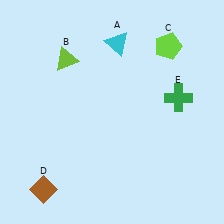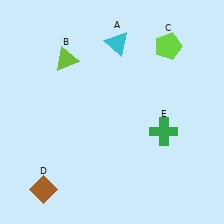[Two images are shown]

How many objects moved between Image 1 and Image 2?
1 object moved between the two images.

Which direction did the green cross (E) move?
The green cross (E) moved down.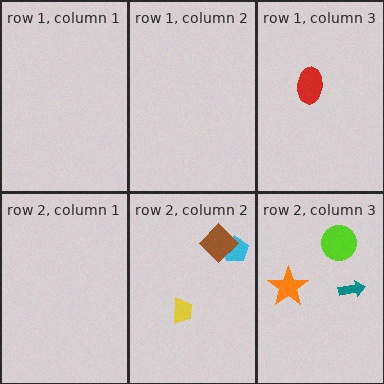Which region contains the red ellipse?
The row 1, column 3 region.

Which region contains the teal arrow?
The row 2, column 3 region.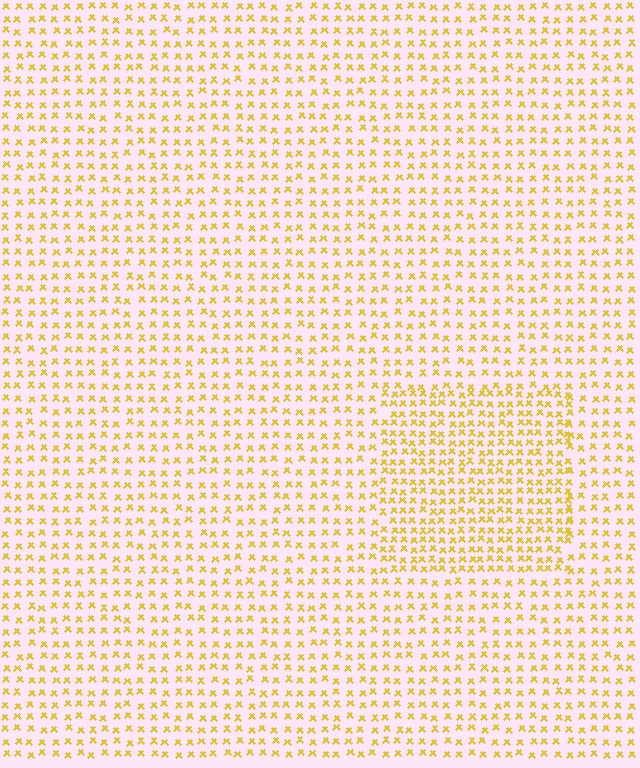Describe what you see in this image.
The image contains small yellow elements arranged at two different densities. A rectangle-shaped region is visible where the elements are more densely packed than the surrounding area.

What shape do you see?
I see a rectangle.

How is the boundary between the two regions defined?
The boundary is defined by a change in element density (approximately 1.6x ratio). All elements are the same color, size, and shape.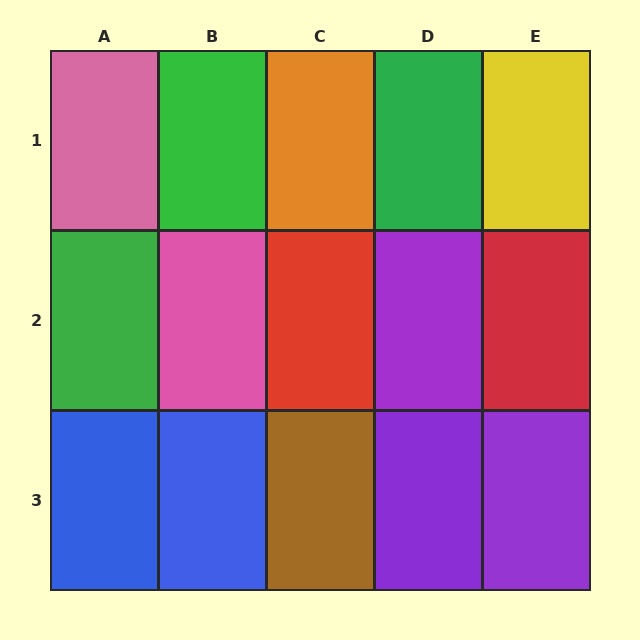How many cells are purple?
3 cells are purple.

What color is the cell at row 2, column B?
Pink.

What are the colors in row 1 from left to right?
Pink, green, orange, green, yellow.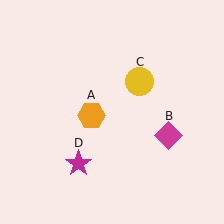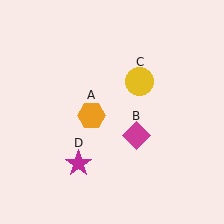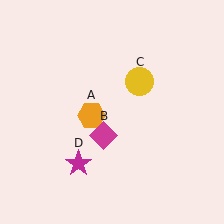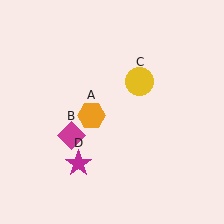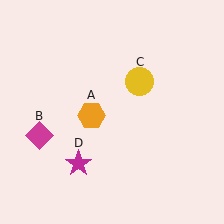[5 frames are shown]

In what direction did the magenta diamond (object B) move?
The magenta diamond (object B) moved left.